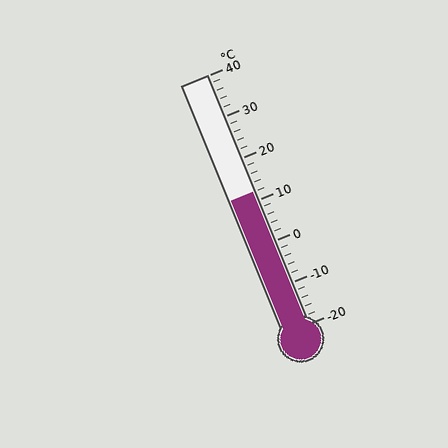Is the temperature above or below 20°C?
The temperature is below 20°C.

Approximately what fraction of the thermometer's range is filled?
The thermometer is filled to approximately 55% of its range.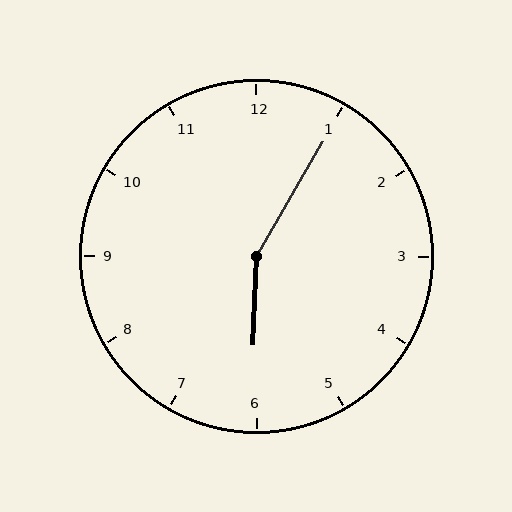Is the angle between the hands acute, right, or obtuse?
It is obtuse.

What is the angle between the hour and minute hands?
Approximately 152 degrees.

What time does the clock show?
6:05.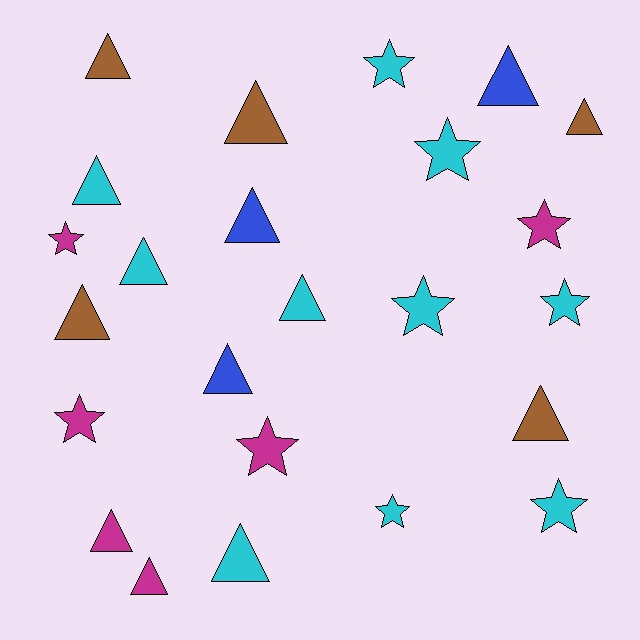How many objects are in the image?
There are 24 objects.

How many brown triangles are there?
There are 5 brown triangles.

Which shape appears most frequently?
Triangle, with 14 objects.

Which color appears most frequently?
Cyan, with 10 objects.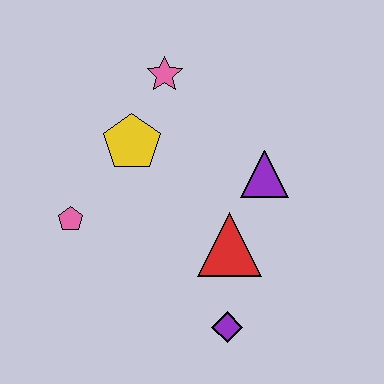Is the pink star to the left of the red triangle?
Yes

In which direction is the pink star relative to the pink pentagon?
The pink star is above the pink pentagon.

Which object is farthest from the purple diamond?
The pink star is farthest from the purple diamond.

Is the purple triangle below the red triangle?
No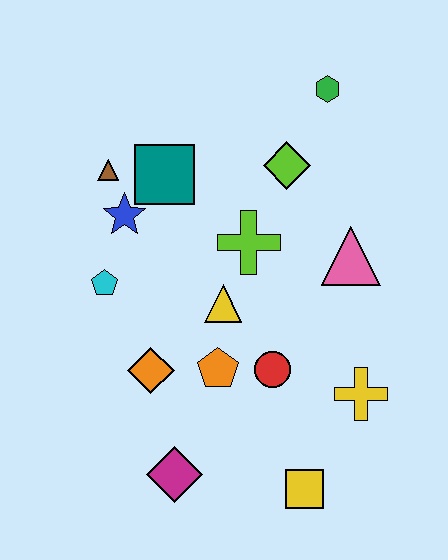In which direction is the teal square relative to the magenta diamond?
The teal square is above the magenta diamond.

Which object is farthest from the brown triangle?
The yellow square is farthest from the brown triangle.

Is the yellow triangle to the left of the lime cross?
Yes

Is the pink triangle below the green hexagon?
Yes